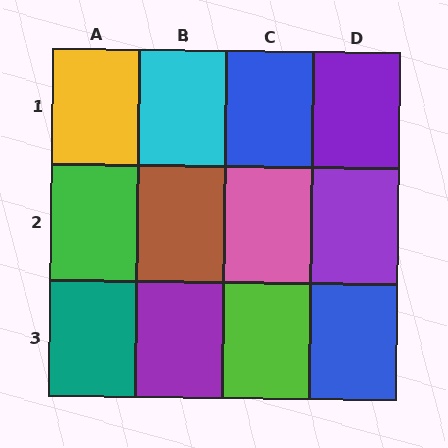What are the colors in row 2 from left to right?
Green, brown, pink, purple.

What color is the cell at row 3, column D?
Blue.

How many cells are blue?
2 cells are blue.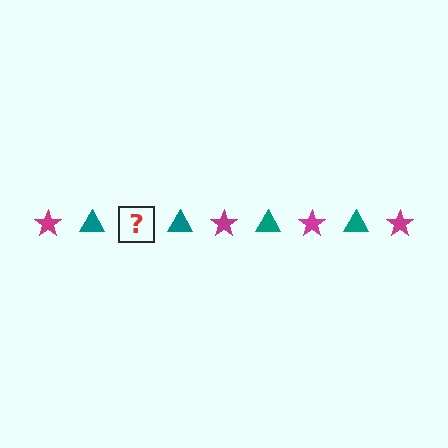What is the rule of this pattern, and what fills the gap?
The rule is that the pattern alternates between magenta star and teal triangle. The gap should be filled with a magenta star.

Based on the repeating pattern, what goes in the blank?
The blank should be a magenta star.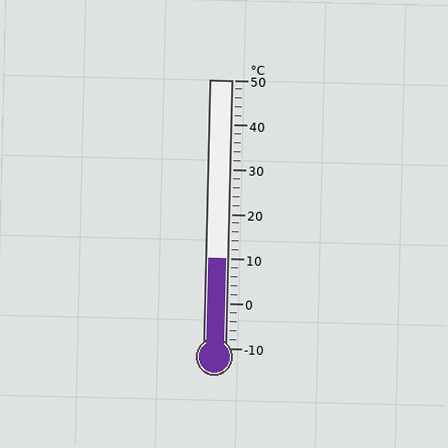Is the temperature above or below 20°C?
The temperature is below 20°C.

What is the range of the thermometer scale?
The thermometer scale ranges from -10°C to 50°C.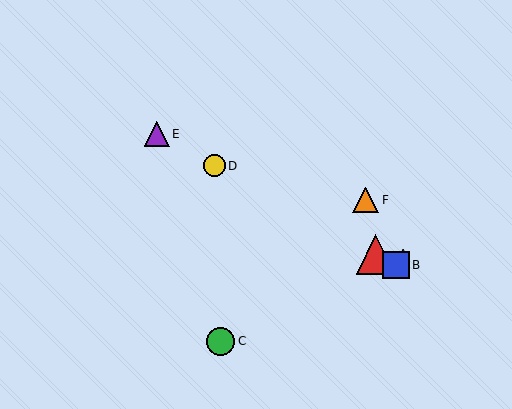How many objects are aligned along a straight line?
4 objects (A, B, D, E) are aligned along a straight line.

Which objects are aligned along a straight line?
Objects A, B, D, E are aligned along a straight line.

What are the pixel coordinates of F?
Object F is at (366, 200).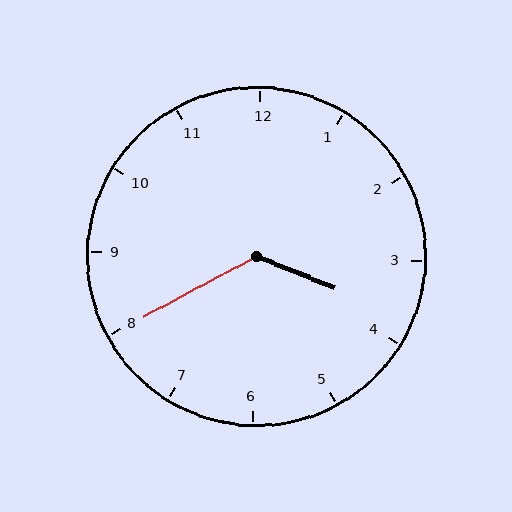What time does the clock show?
3:40.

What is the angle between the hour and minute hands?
Approximately 130 degrees.